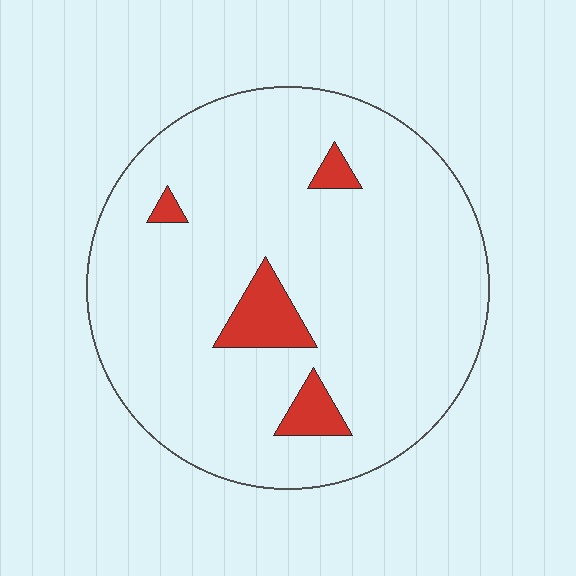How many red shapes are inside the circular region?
4.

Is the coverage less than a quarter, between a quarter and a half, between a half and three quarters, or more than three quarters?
Less than a quarter.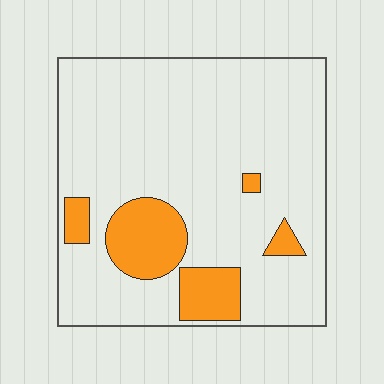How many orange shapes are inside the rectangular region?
5.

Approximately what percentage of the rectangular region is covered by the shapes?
Approximately 15%.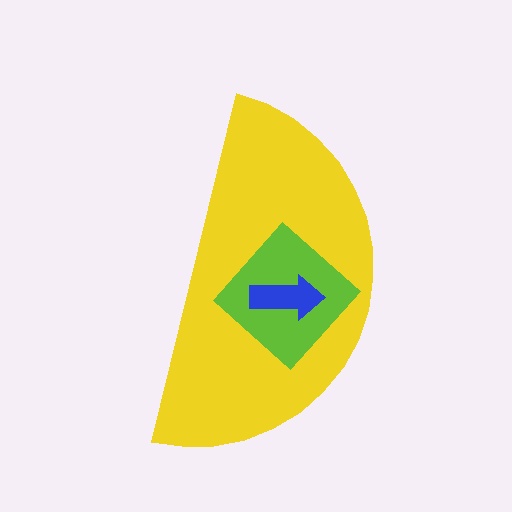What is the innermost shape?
The blue arrow.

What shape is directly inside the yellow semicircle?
The lime diamond.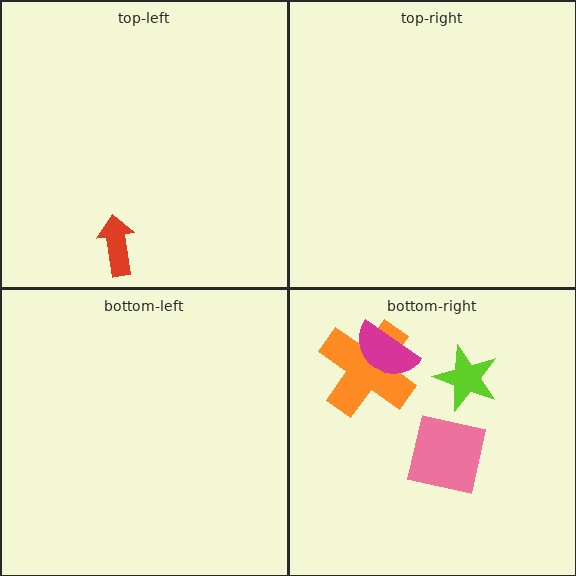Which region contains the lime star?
The bottom-right region.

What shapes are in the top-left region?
The red arrow.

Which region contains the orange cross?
The bottom-right region.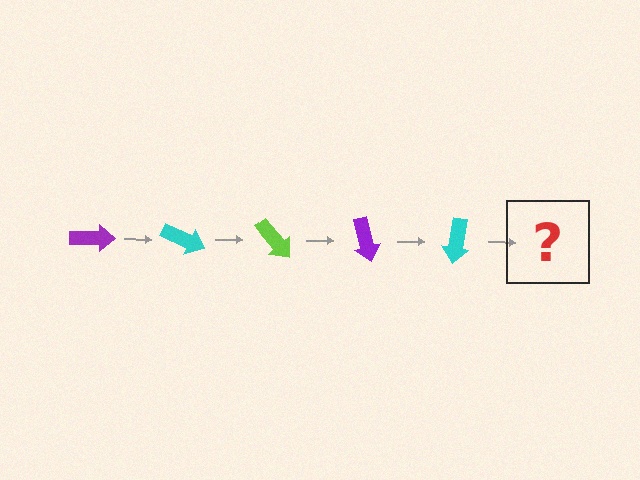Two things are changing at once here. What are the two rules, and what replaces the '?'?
The two rules are that it rotates 25 degrees each step and the color cycles through purple, cyan, and lime. The '?' should be a lime arrow, rotated 125 degrees from the start.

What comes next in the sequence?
The next element should be a lime arrow, rotated 125 degrees from the start.